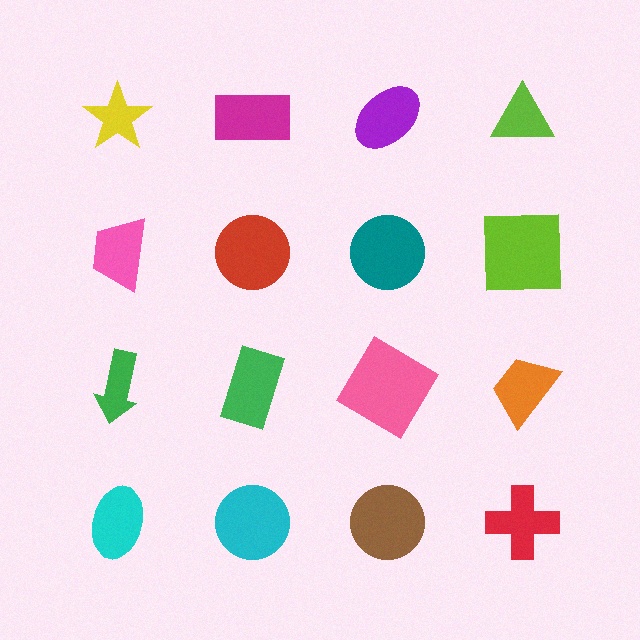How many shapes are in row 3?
4 shapes.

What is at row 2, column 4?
A lime square.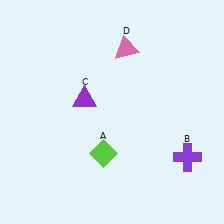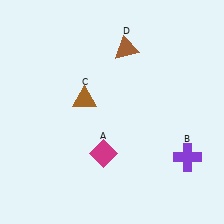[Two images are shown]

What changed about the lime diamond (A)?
In Image 1, A is lime. In Image 2, it changed to magenta.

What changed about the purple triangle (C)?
In Image 1, C is purple. In Image 2, it changed to brown.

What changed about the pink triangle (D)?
In Image 1, D is pink. In Image 2, it changed to brown.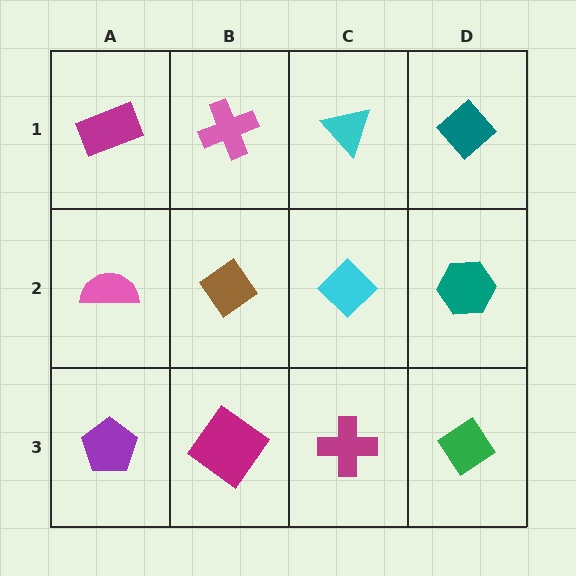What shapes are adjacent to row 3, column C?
A cyan diamond (row 2, column C), a magenta diamond (row 3, column B), a green diamond (row 3, column D).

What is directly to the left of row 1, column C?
A pink cross.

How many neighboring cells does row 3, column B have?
3.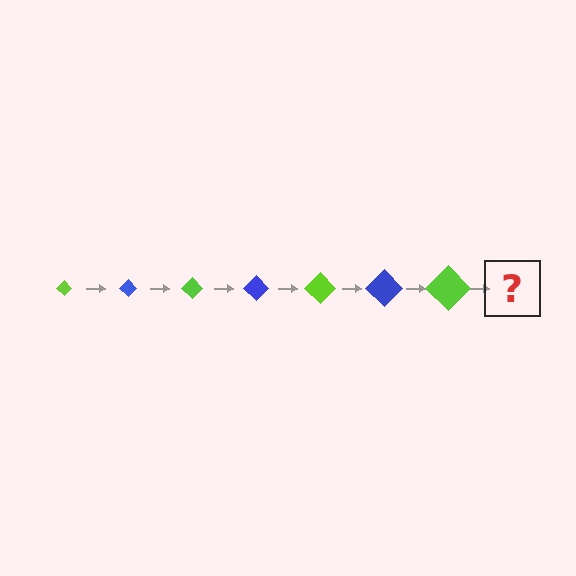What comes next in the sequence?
The next element should be a blue diamond, larger than the previous one.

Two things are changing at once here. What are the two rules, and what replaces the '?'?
The two rules are that the diamond grows larger each step and the color cycles through lime and blue. The '?' should be a blue diamond, larger than the previous one.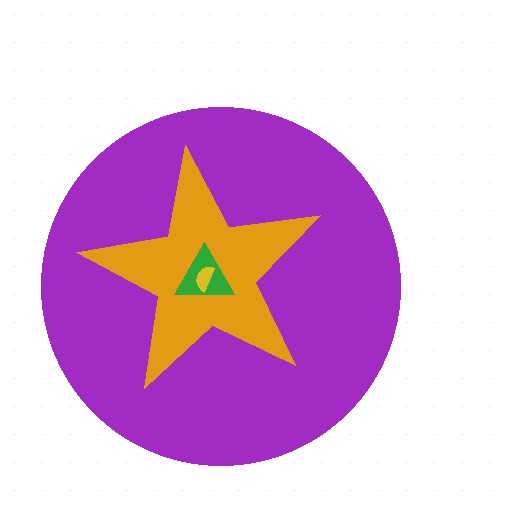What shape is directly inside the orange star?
The green triangle.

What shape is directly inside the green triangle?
The yellow semicircle.